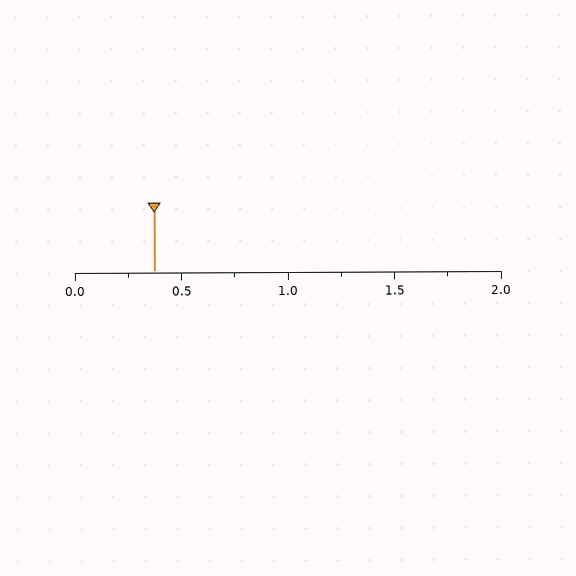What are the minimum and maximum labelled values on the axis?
The axis runs from 0.0 to 2.0.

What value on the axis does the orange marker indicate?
The marker indicates approximately 0.38.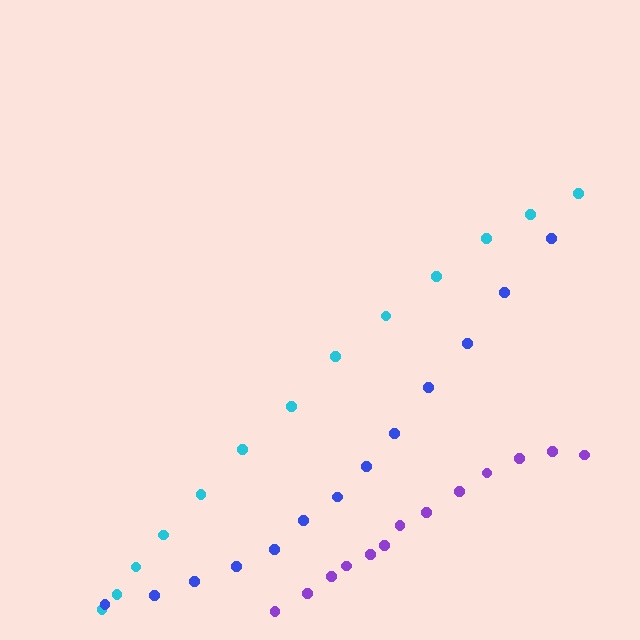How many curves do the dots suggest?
There are 3 distinct paths.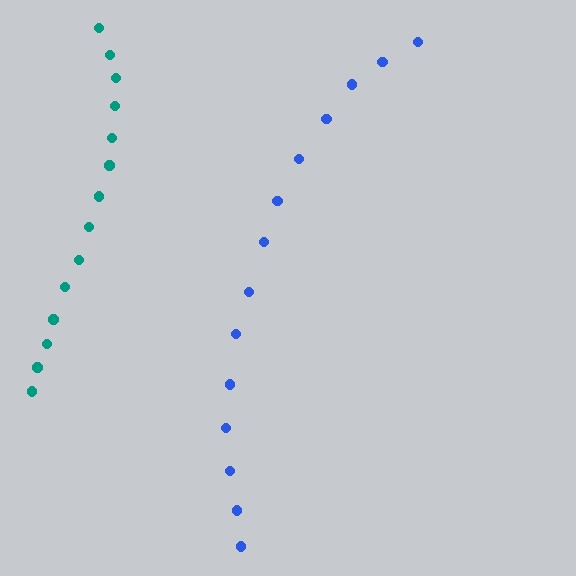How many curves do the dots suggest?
There are 2 distinct paths.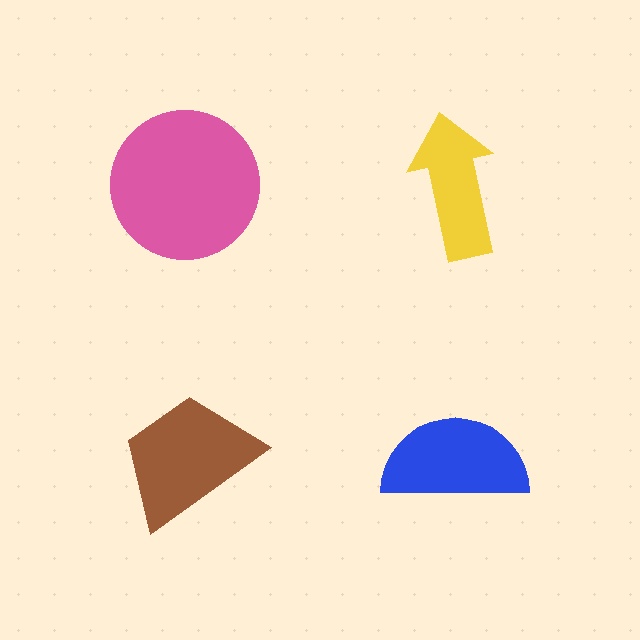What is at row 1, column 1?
A pink circle.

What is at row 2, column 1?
A brown trapezoid.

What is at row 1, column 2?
A yellow arrow.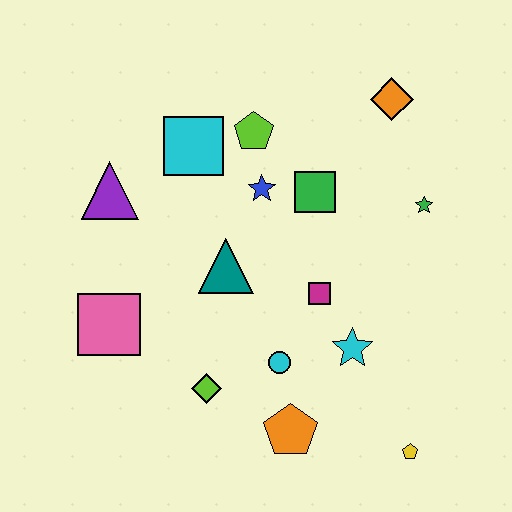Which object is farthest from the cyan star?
The purple triangle is farthest from the cyan star.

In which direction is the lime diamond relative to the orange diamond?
The lime diamond is below the orange diamond.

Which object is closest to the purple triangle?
The cyan square is closest to the purple triangle.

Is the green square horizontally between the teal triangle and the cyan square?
No